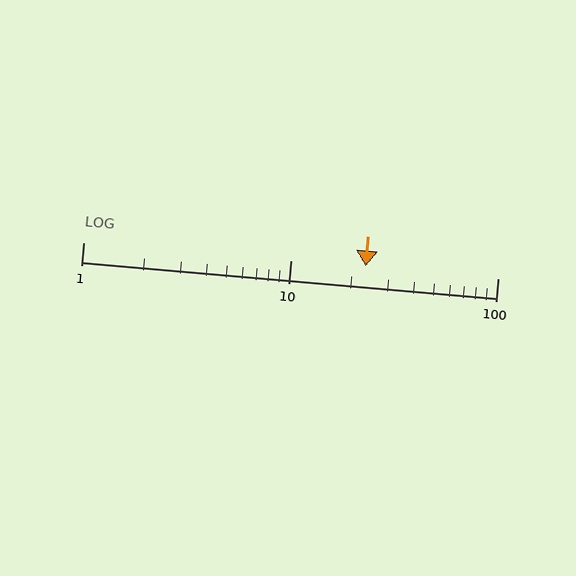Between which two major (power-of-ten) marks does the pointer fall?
The pointer is between 10 and 100.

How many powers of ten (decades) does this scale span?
The scale spans 2 decades, from 1 to 100.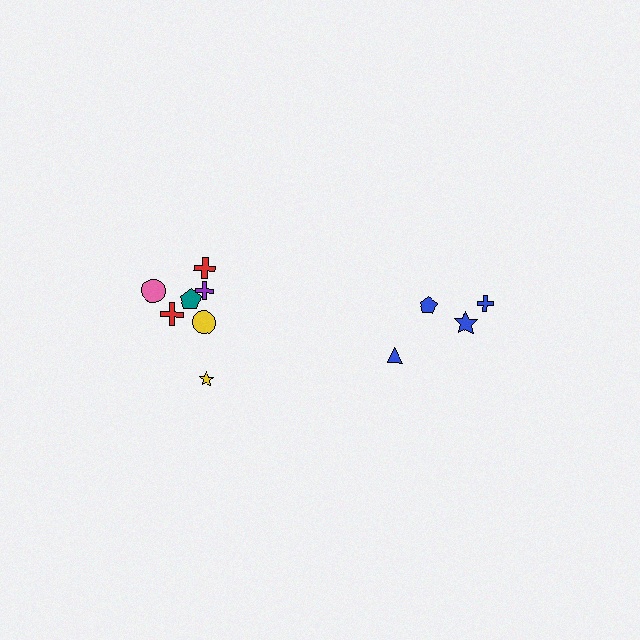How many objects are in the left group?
There are 7 objects.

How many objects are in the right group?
There are 4 objects.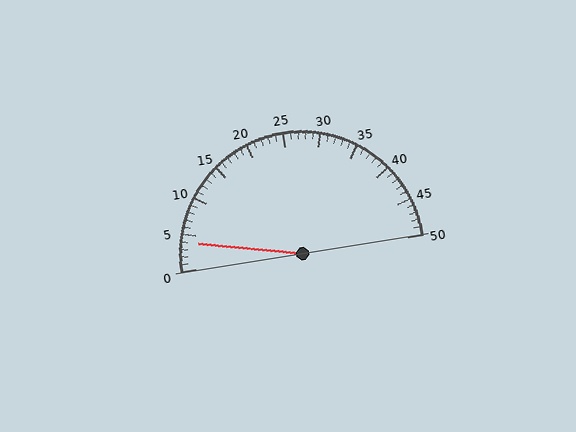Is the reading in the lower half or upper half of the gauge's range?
The reading is in the lower half of the range (0 to 50).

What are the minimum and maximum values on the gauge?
The gauge ranges from 0 to 50.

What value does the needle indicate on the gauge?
The needle indicates approximately 4.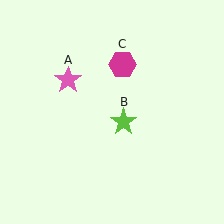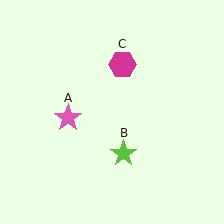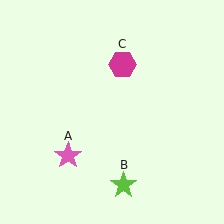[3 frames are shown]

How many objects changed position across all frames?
2 objects changed position: pink star (object A), lime star (object B).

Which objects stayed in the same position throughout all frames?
Magenta hexagon (object C) remained stationary.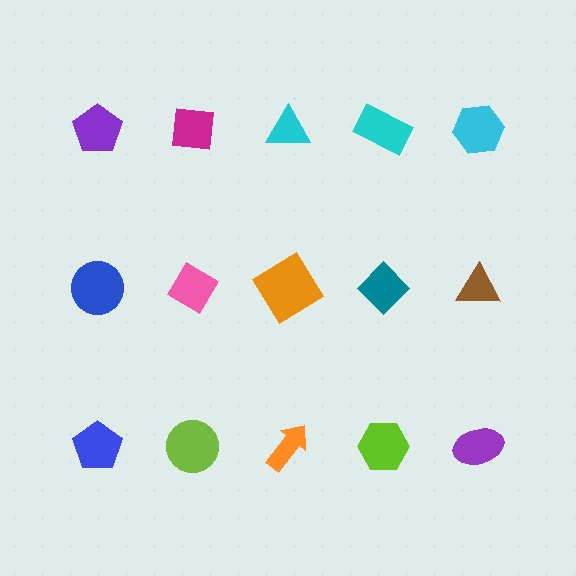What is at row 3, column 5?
A purple ellipse.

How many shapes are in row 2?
5 shapes.